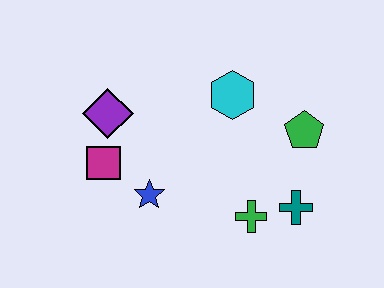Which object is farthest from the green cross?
The purple diamond is farthest from the green cross.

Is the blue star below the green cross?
No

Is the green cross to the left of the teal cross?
Yes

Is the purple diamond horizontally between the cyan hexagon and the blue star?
No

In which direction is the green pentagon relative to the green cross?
The green pentagon is above the green cross.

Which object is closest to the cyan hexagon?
The green pentagon is closest to the cyan hexagon.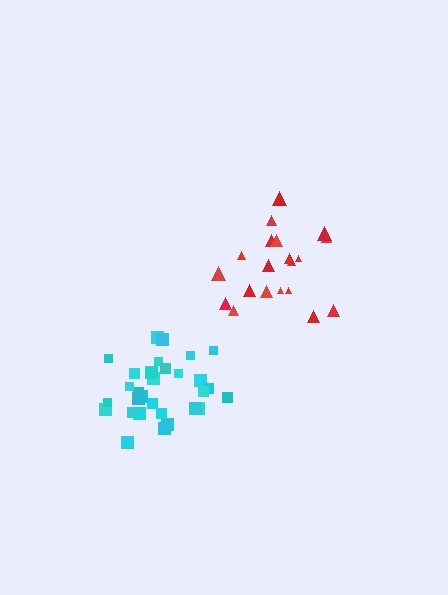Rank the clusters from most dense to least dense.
cyan, red.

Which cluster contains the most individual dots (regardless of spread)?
Cyan (30).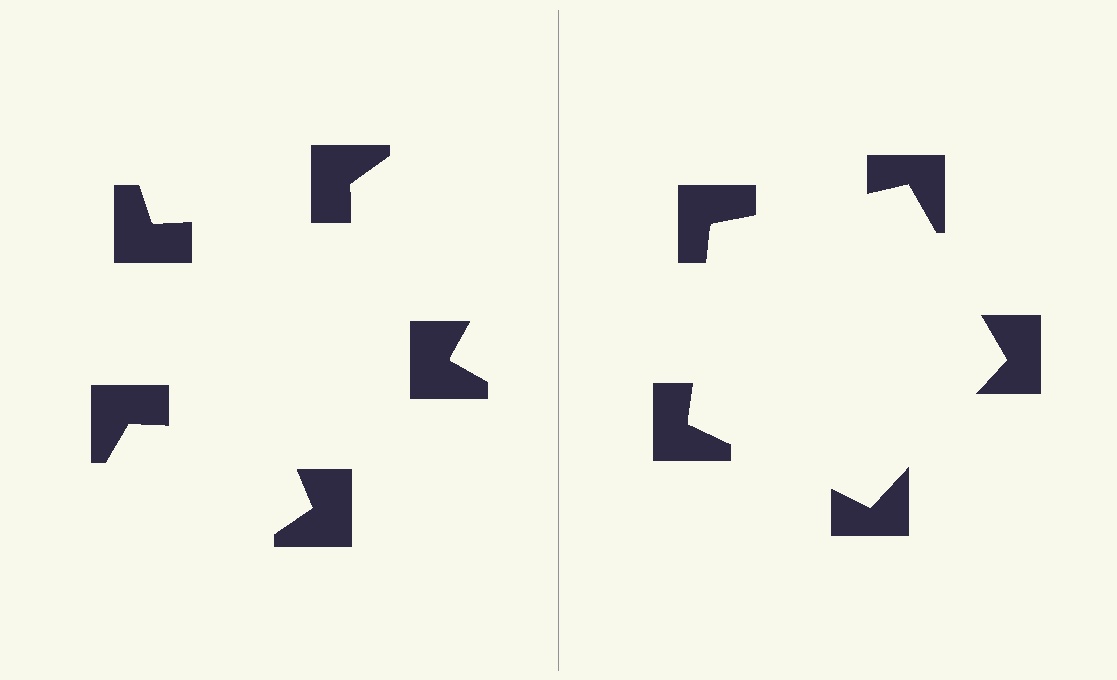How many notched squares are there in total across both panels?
10 — 5 on each side.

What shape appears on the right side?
An illusory pentagon.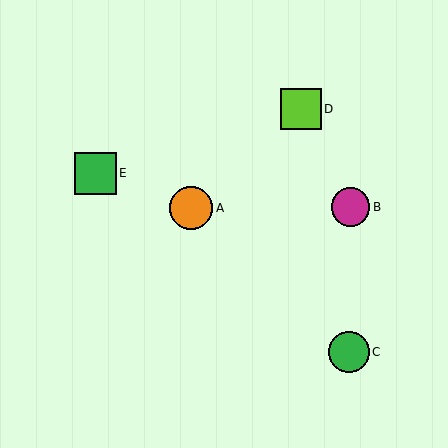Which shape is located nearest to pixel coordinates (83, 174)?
The green square (labeled E) at (95, 173) is nearest to that location.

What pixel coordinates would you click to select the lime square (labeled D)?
Click at (301, 109) to select the lime square D.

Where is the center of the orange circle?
The center of the orange circle is at (191, 208).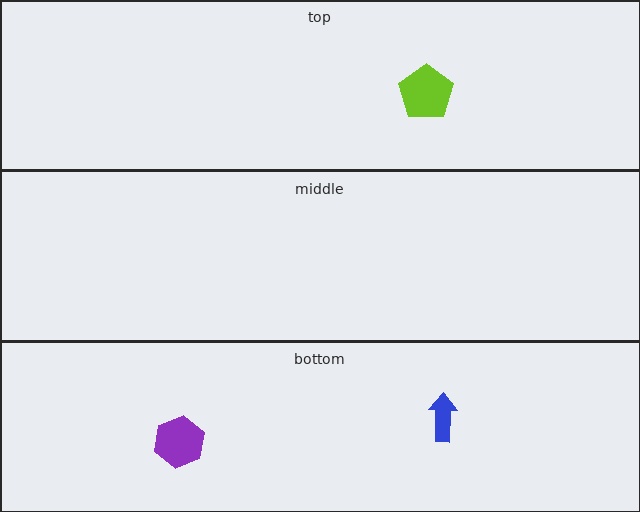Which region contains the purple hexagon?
The bottom region.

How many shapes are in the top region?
1.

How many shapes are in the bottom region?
2.